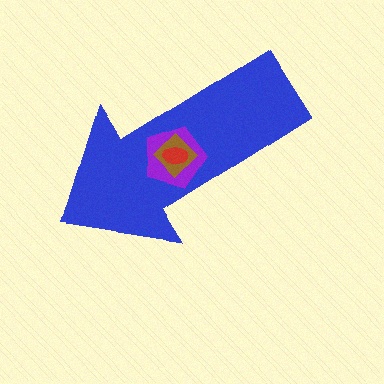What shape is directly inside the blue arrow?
The purple pentagon.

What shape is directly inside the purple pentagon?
The brown diamond.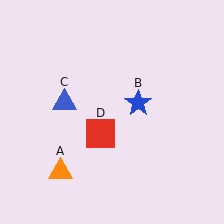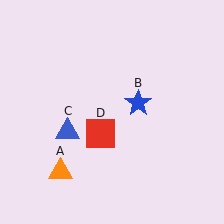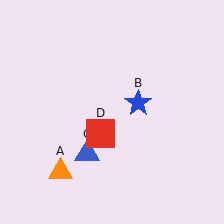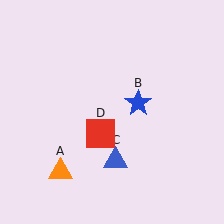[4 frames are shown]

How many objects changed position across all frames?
1 object changed position: blue triangle (object C).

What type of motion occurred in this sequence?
The blue triangle (object C) rotated counterclockwise around the center of the scene.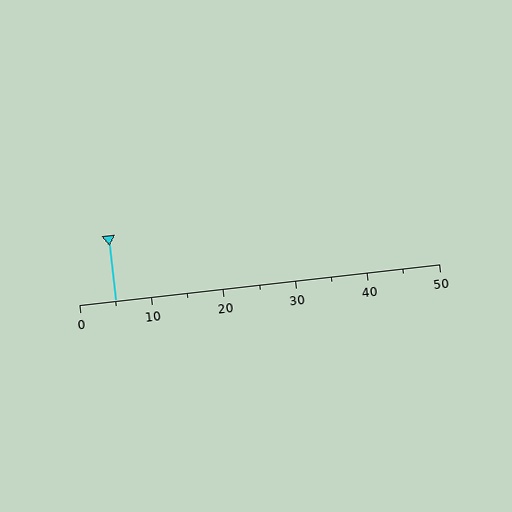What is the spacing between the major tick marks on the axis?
The major ticks are spaced 10 apart.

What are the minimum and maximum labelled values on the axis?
The axis runs from 0 to 50.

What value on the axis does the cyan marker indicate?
The marker indicates approximately 5.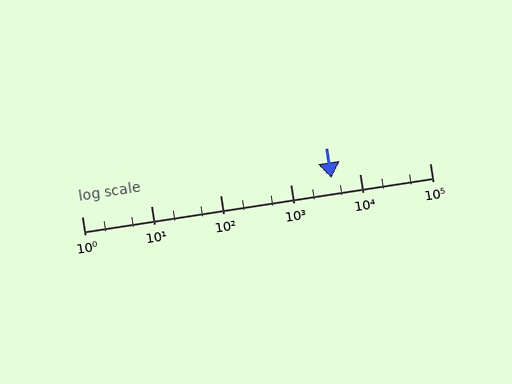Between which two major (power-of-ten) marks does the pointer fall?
The pointer is between 1000 and 10000.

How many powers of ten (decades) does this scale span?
The scale spans 5 decades, from 1 to 100000.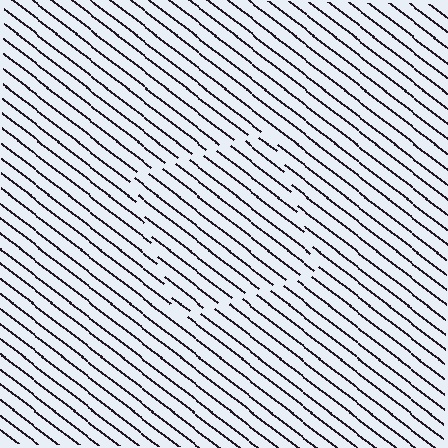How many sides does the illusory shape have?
4 sides — the line-ends trace a square.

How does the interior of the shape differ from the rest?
The interior of the shape contains the same grating, shifted by half a period — the contour is defined by the phase discontinuity where line-ends from the inner and outer gratings abut.